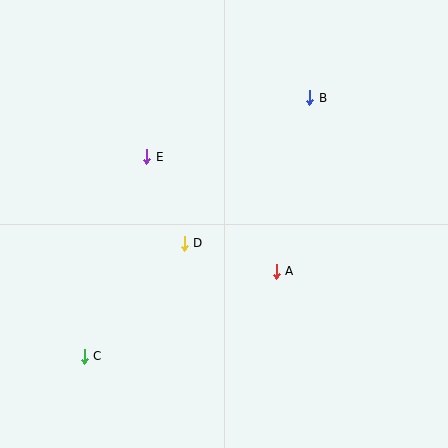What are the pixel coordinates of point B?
Point B is at (309, 98).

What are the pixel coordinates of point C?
Point C is at (84, 356).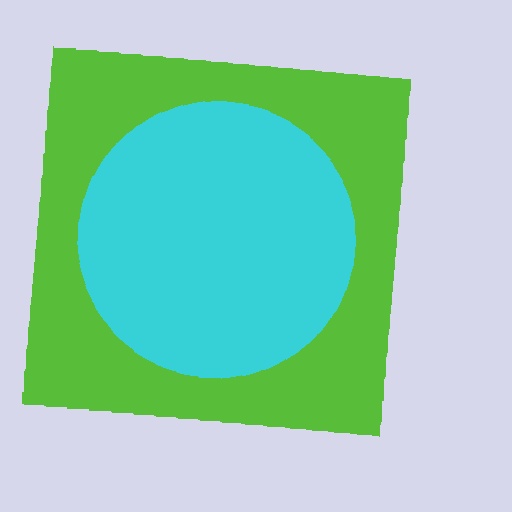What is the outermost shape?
The lime square.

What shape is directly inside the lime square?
The cyan circle.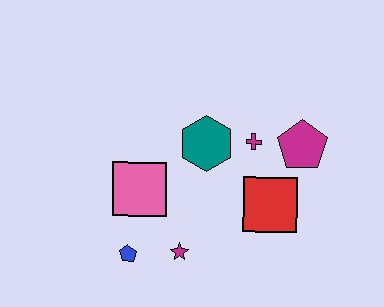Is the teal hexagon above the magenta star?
Yes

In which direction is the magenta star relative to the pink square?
The magenta star is below the pink square.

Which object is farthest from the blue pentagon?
The magenta pentagon is farthest from the blue pentagon.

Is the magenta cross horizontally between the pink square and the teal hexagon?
No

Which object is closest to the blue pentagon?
The magenta star is closest to the blue pentagon.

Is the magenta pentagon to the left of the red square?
No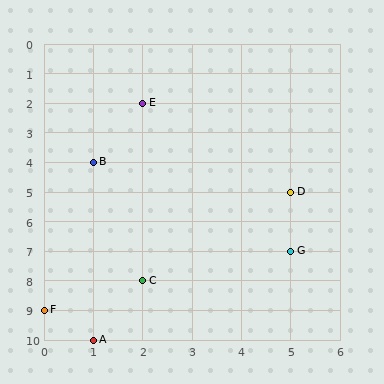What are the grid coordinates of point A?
Point A is at grid coordinates (1, 10).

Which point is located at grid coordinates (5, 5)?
Point D is at (5, 5).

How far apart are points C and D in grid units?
Points C and D are 3 columns and 3 rows apart (about 4.2 grid units diagonally).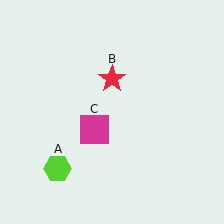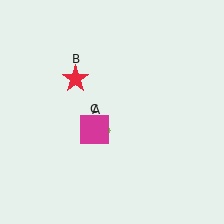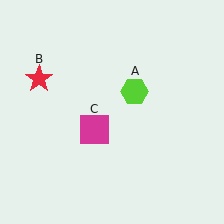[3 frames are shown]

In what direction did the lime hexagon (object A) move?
The lime hexagon (object A) moved up and to the right.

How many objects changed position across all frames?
2 objects changed position: lime hexagon (object A), red star (object B).